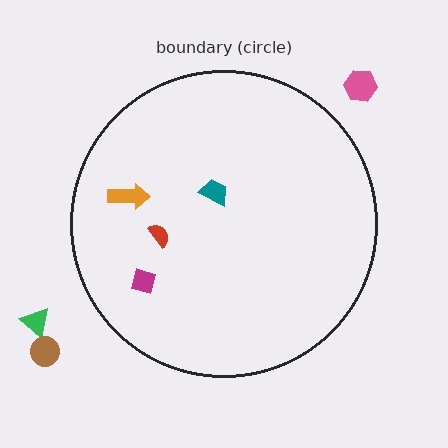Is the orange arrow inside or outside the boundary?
Inside.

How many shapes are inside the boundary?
4 inside, 3 outside.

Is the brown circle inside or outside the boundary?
Outside.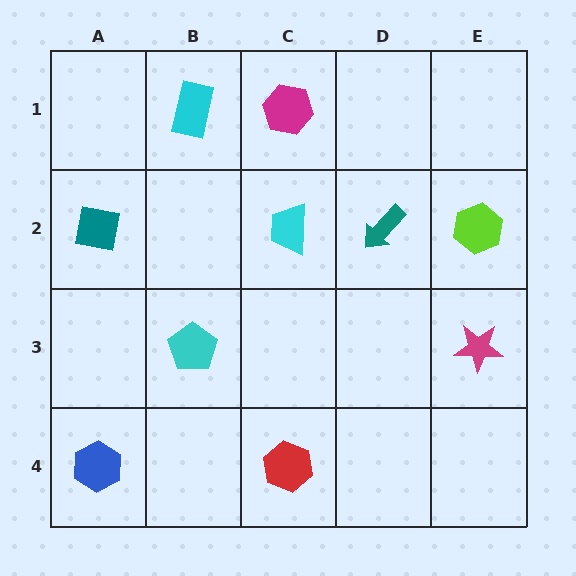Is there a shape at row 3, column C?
No, that cell is empty.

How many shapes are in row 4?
2 shapes.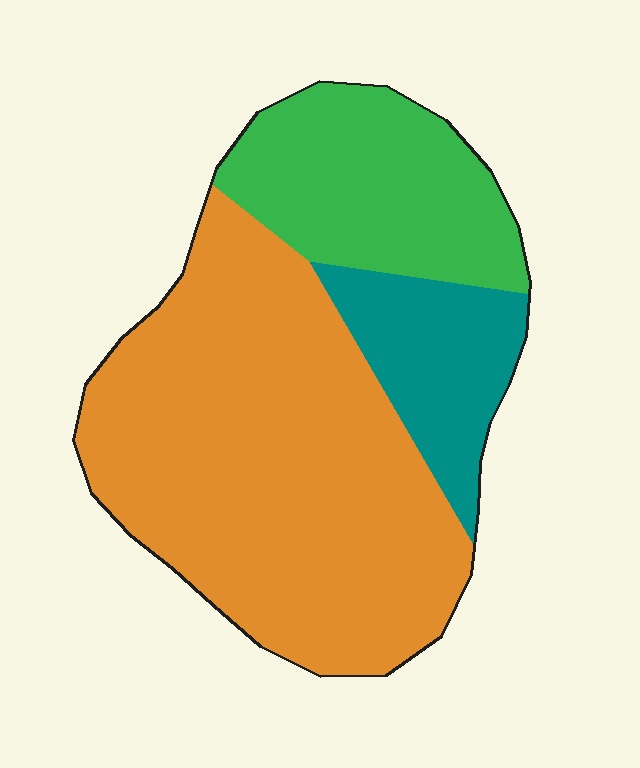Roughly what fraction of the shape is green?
Green covers about 25% of the shape.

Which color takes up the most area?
Orange, at roughly 60%.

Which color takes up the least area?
Teal, at roughly 15%.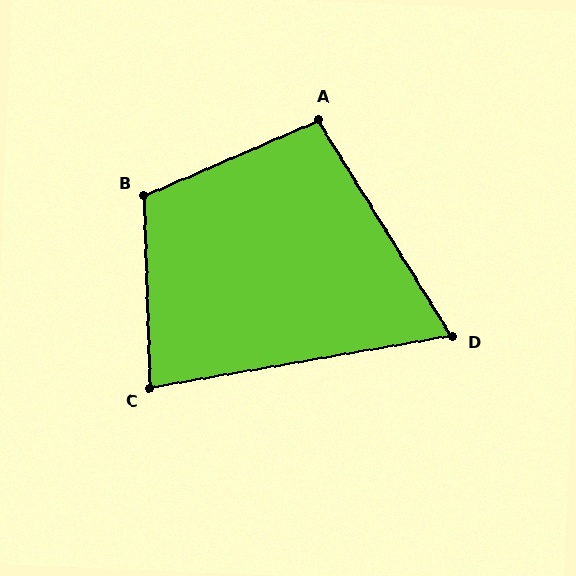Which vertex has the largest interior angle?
B, at approximately 112 degrees.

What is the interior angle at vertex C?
Approximately 82 degrees (acute).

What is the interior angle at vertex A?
Approximately 98 degrees (obtuse).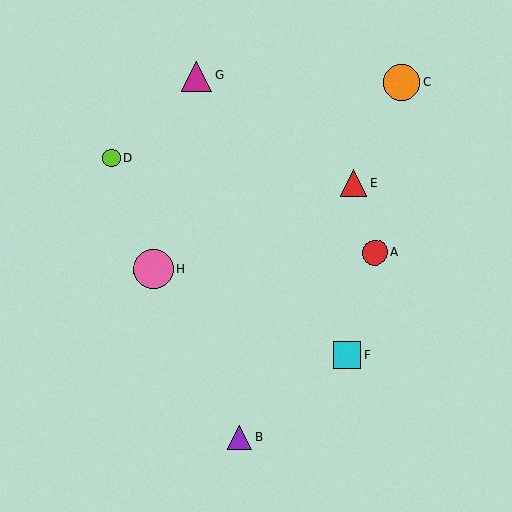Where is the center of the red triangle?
The center of the red triangle is at (354, 183).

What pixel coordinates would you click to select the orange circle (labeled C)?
Click at (402, 82) to select the orange circle C.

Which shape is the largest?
The pink circle (labeled H) is the largest.